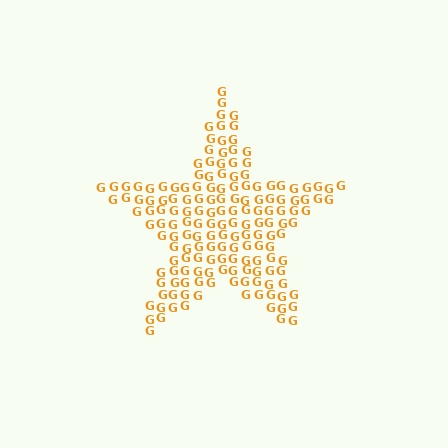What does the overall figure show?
The overall figure shows a star.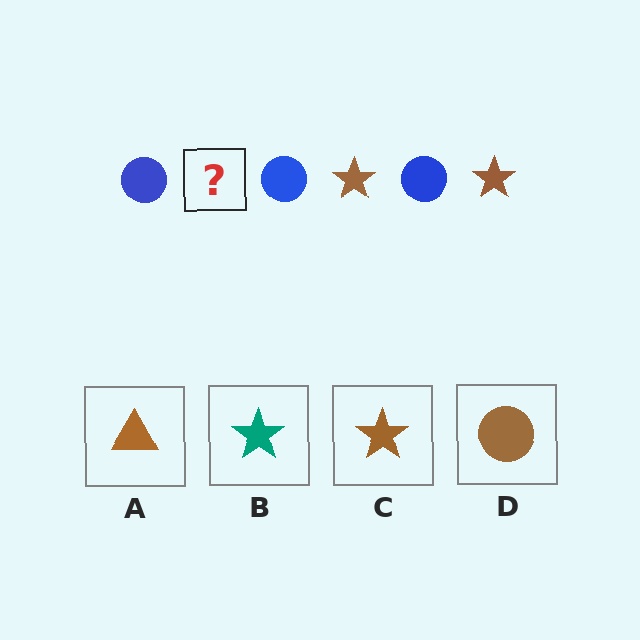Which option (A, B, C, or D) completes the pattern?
C.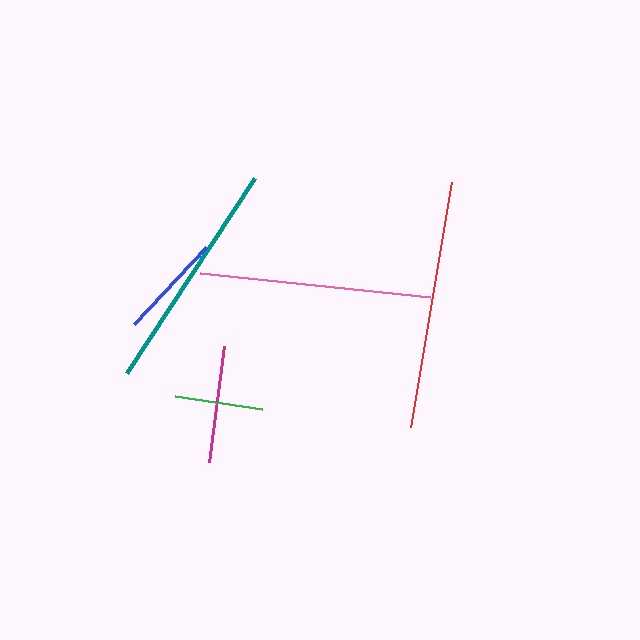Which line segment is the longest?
The red line is the longest at approximately 249 pixels.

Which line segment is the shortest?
The green line is the shortest at approximately 88 pixels.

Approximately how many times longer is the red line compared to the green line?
The red line is approximately 2.8 times the length of the green line.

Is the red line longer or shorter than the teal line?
The red line is longer than the teal line.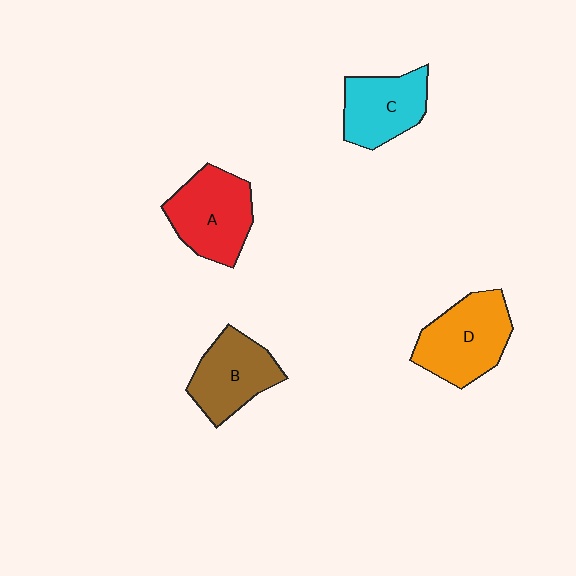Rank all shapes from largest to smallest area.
From largest to smallest: D (orange), A (red), B (brown), C (cyan).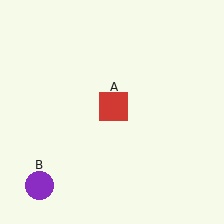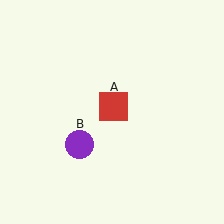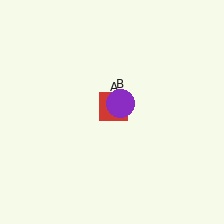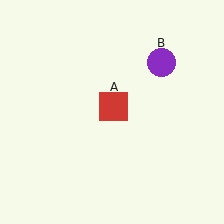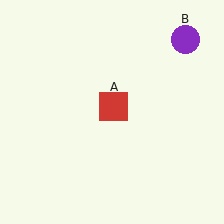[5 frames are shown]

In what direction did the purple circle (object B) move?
The purple circle (object B) moved up and to the right.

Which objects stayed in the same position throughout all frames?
Red square (object A) remained stationary.